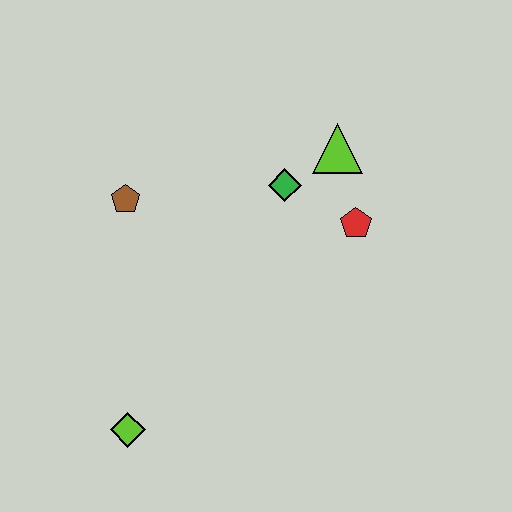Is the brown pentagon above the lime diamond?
Yes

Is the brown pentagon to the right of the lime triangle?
No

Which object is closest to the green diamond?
The lime triangle is closest to the green diamond.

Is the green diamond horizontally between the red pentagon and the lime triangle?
No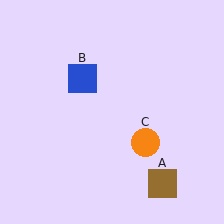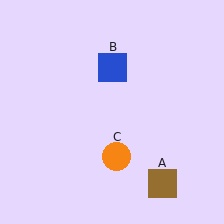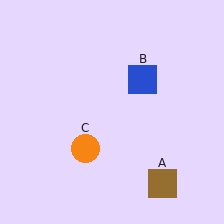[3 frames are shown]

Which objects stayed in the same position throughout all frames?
Brown square (object A) remained stationary.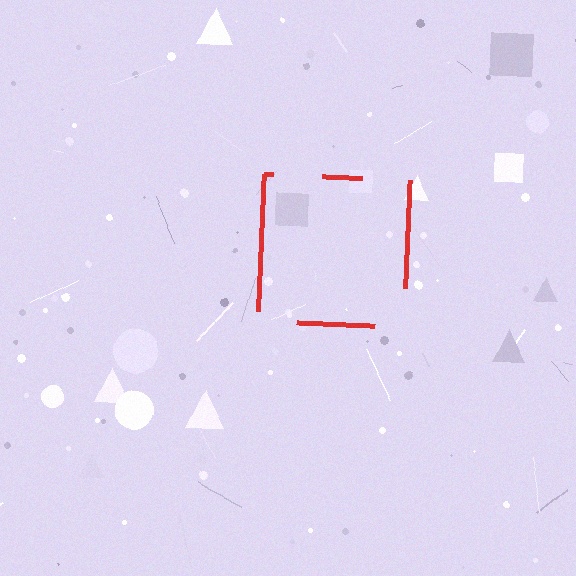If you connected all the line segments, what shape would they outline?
They would outline a square.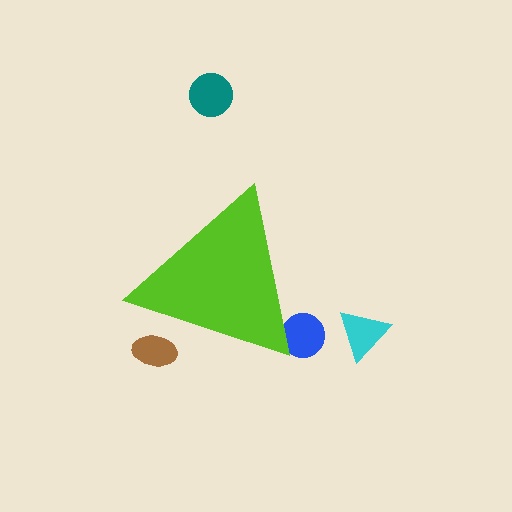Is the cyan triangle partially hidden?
No, the cyan triangle is fully visible.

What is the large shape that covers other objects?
A lime triangle.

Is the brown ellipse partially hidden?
Yes, the brown ellipse is partially hidden behind the lime triangle.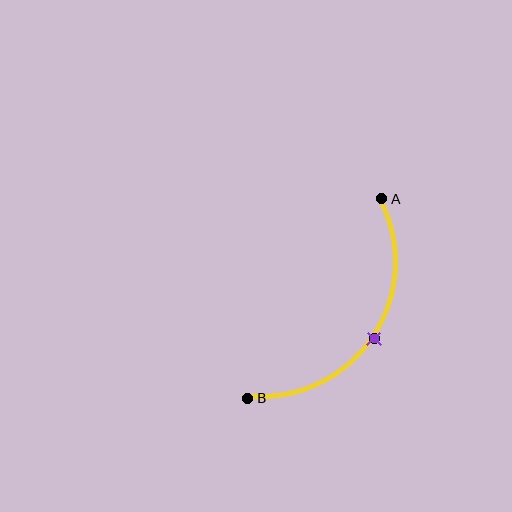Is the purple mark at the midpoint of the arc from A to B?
Yes. The purple mark lies on the arc at equal arc-length from both A and B — it is the arc midpoint.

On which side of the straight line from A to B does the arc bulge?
The arc bulges below and to the right of the straight line connecting A and B.